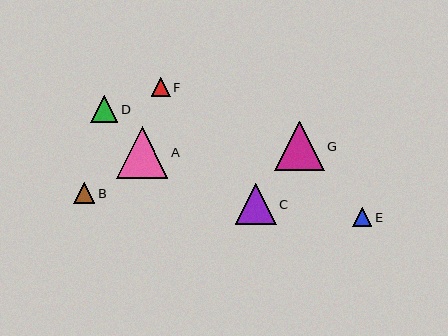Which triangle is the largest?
Triangle A is the largest with a size of approximately 52 pixels.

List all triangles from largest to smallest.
From largest to smallest: A, G, C, D, B, E, F.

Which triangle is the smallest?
Triangle F is the smallest with a size of approximately 18 pixels.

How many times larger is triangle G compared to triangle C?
Triangle G is approximately 1.2 times the size of triangle C.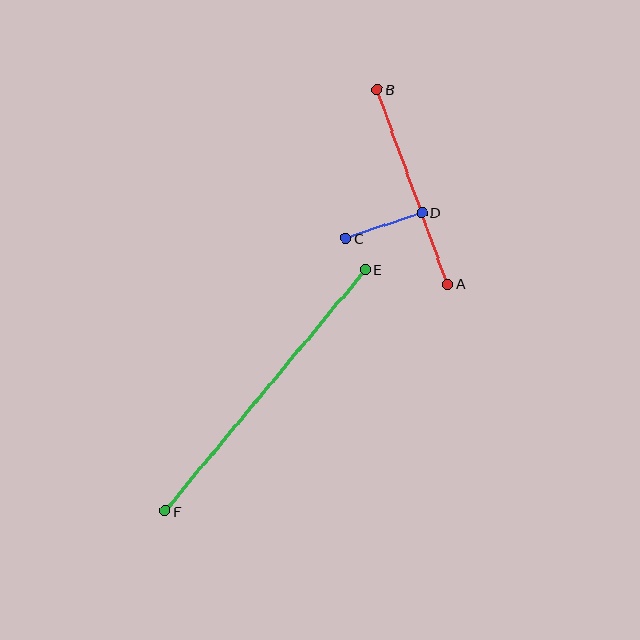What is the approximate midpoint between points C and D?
The midpoint is at approximately (384, 226) pixels.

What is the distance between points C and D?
The distance is approximately 80 pixels.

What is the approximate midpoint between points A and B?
The midpoint is at approximately (412, 187) pixels.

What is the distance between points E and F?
The distance is approximately 314 pixels.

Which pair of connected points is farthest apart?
Points E and F are farthest apart.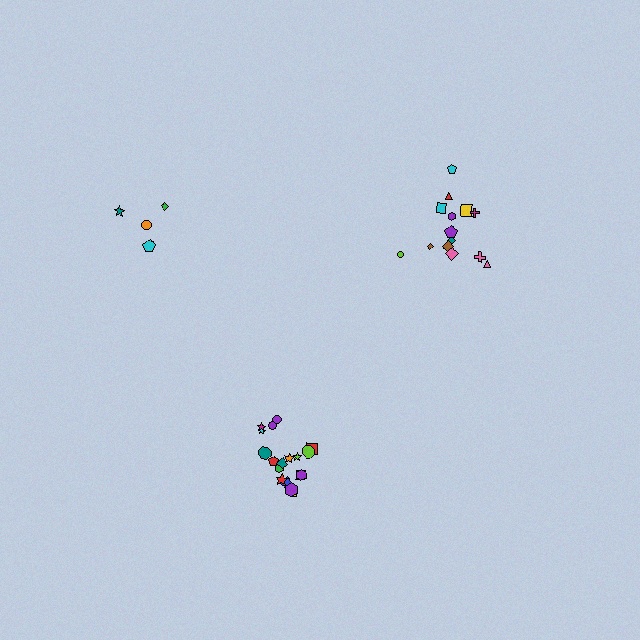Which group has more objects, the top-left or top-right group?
The top-right group.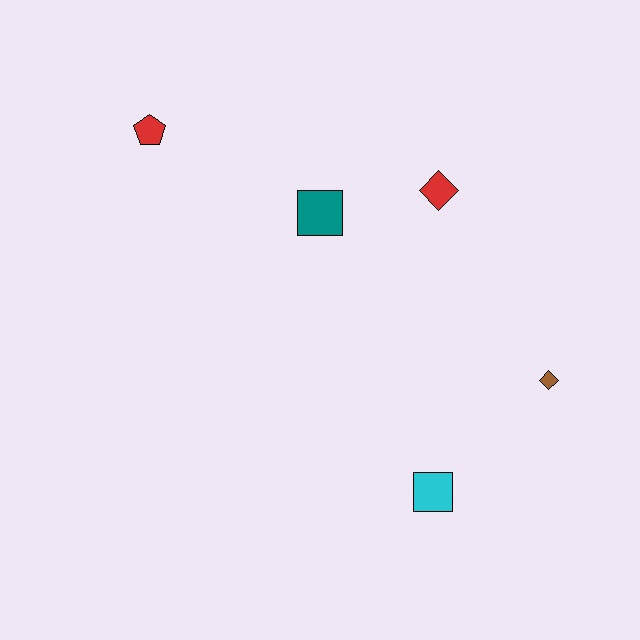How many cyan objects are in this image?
There is 1 cyan object.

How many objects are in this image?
There are 5 objects.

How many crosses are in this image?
There are no crosses.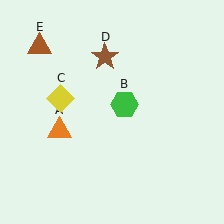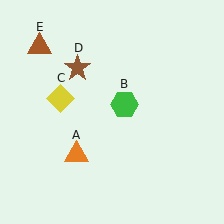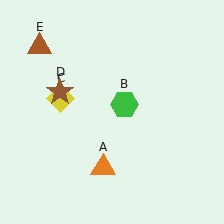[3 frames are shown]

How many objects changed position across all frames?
2 objects changed position: orange triangle (object A), brown star (object D).